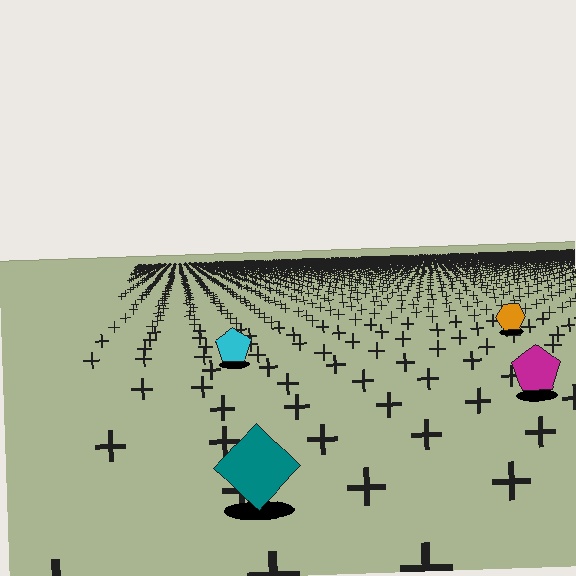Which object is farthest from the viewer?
The orange hexagon is farthest from the viewer. It appears smaller and the ground texture around it is denser.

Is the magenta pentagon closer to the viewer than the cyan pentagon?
Yes. The magenta pentagon is closer — you can tell from the texture gradient: the ground texture is coarser near it.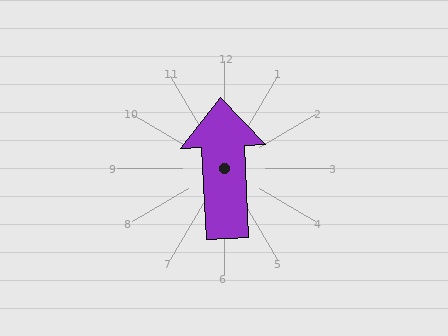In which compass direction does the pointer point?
North.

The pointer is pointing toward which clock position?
Roughly 12 o'clock.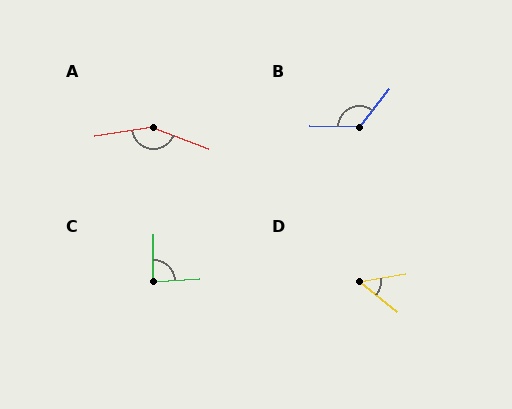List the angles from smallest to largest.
D (48°), C (86°), B (126°), A (150°).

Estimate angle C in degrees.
Approximately 86 degrees.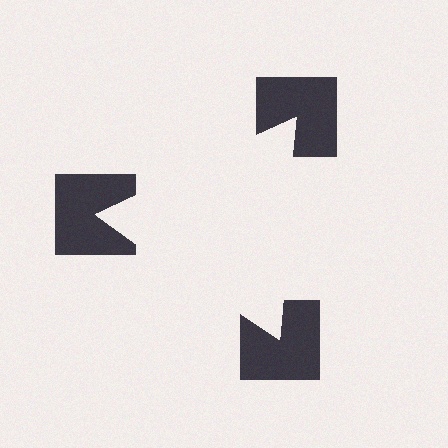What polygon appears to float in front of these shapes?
An illusory triangle — its edges are inferred from the aligned wedge cuts in the notched squares, not physically drawn.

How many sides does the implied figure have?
3 sides.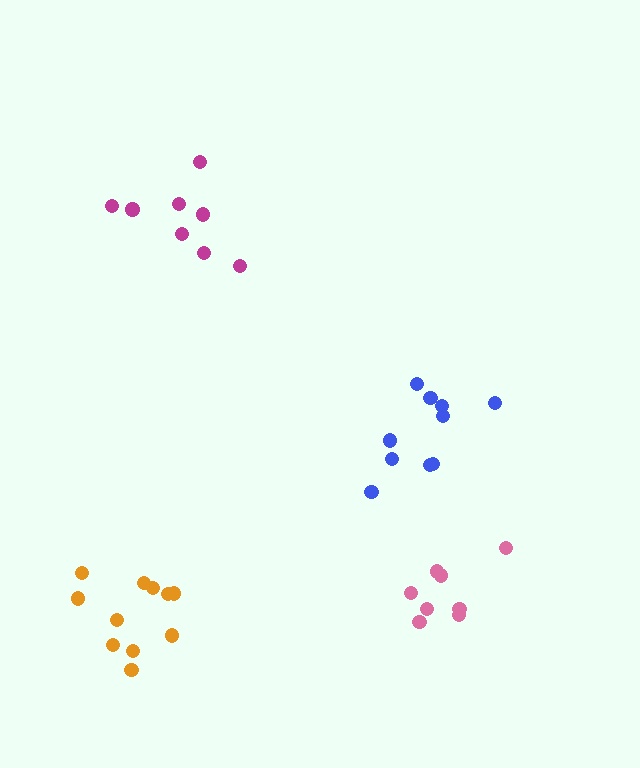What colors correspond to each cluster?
The clusters are colored: magenta, blue, pink, orange.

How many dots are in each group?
Group 1: 8 dots, Group 2: 10 dots, Group 3: 8 dots, Group 4: 11 dots (37 total).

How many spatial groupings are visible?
There are 4 spatial groupings.